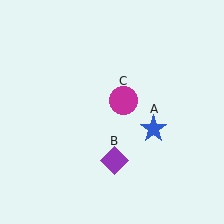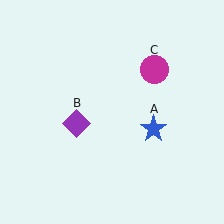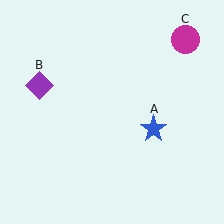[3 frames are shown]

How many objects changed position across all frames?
2 objects changed position: purple diamond (object B), magenta circle (object C).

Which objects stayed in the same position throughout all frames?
Blue star (object A) remained stationary.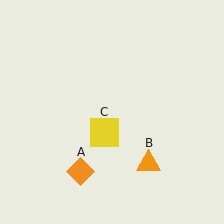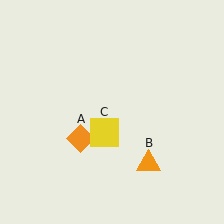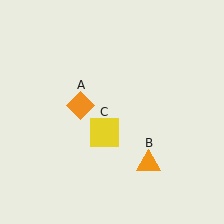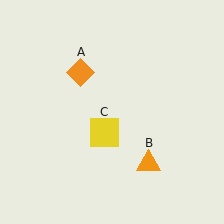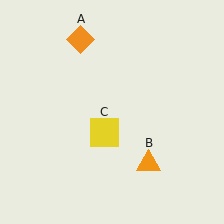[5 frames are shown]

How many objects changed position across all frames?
1 object changed position: orange diamond (object A).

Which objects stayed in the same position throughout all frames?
Orange triangle (object B) and yellow square (object C) remained stationary.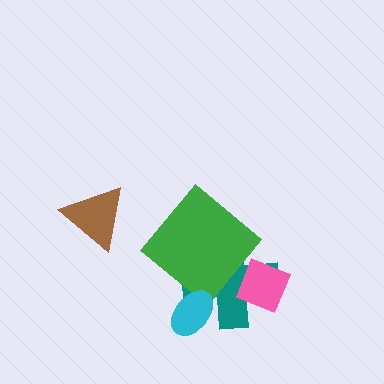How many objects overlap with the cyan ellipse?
1 object overlaps with the cyan ellipse.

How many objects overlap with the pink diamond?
1 object overlaps with the pink diamond.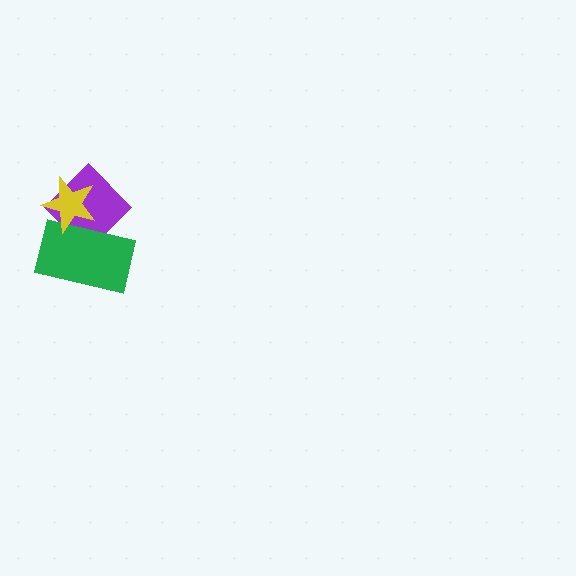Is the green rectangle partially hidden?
Yes, it is partially covered by another shape.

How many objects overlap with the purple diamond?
2 objects overlap with the purple diamond.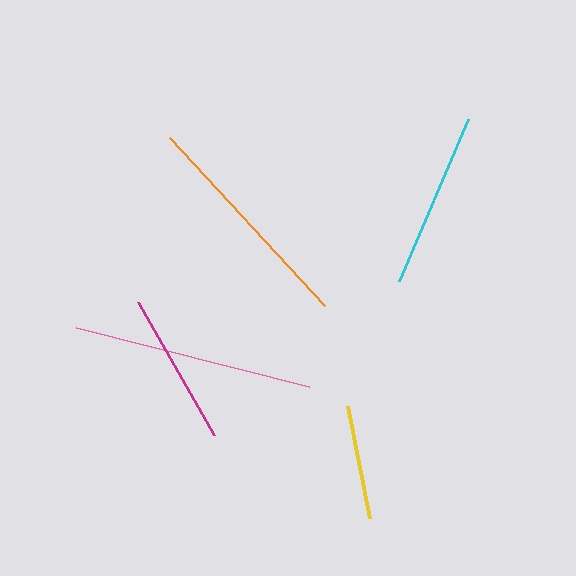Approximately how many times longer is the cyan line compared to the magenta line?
The cyan line is approximately 1.1 times the length of the magenta line.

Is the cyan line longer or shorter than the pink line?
The pink line is longer than the cyan line.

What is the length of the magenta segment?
The magenta segment is approximately 153 pixels long.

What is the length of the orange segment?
The orange segment is approximately 228 pixels long.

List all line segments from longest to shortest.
From longest to shortest: pink, orange, cyan, magenta, yellow.